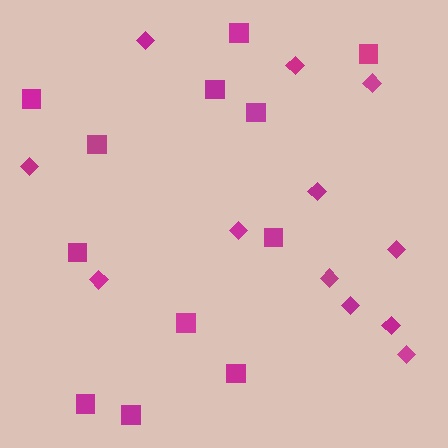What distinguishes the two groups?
There are 2 groups: one group of diamonds (12) and one group of squares (12).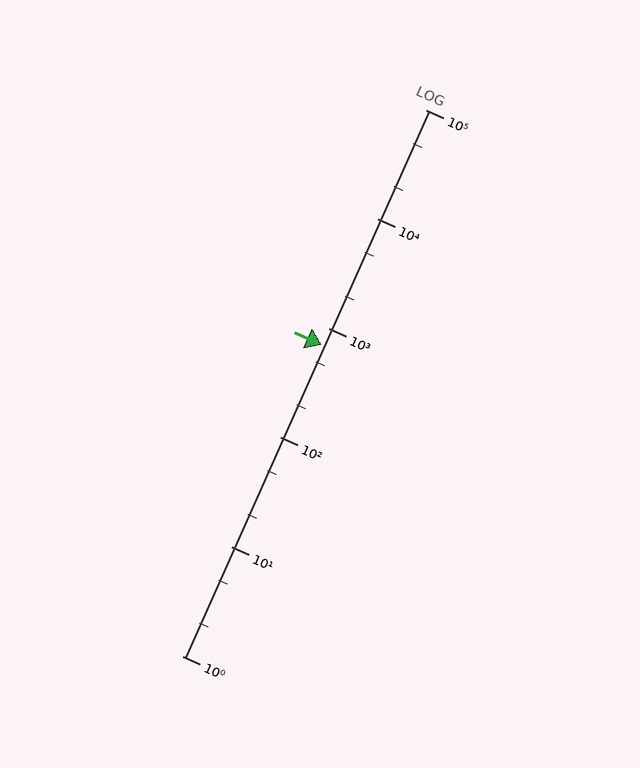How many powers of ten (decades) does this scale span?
The scale spans 5 decades, from 1 to 100000.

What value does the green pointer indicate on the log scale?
The pointer indicates approximately 700.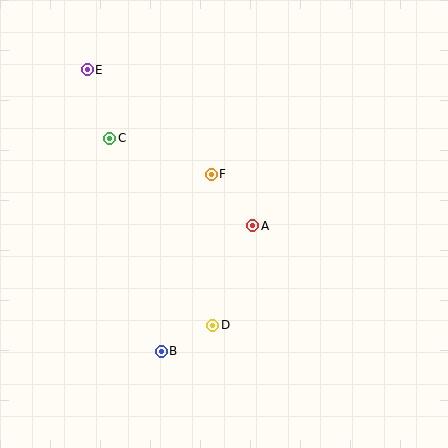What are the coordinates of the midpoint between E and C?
The midpoint between E and C is at (99, 104).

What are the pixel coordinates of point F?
Point F is at (211, 174).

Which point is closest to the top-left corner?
Point E is closest to the top-left corner.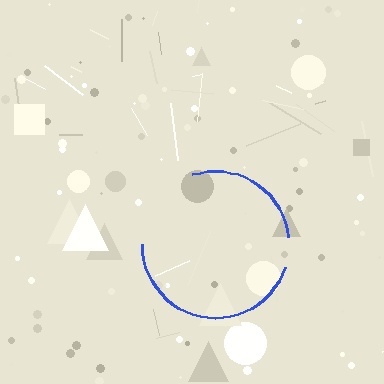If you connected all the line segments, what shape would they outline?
They would outline a circle.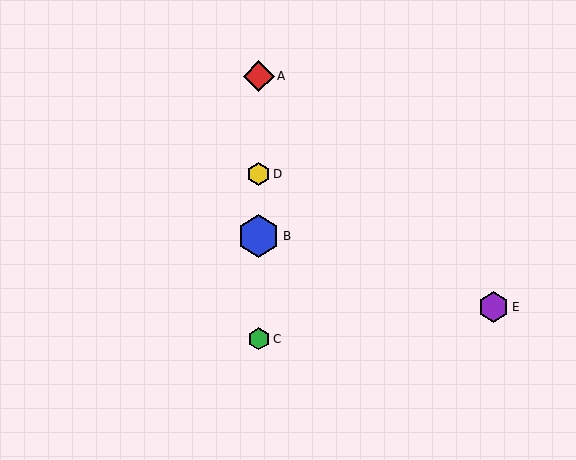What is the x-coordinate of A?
Object A is at x≈259.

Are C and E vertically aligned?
No, C is at x≈259 and E is at x≈493.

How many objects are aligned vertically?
4 objects (A, B, C, D) are aligned vertically.